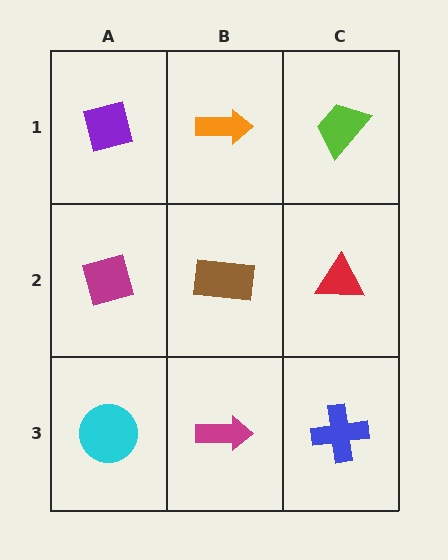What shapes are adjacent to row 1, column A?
A magenta diamond (row 2, column A), an orange arrow (row 1, column B).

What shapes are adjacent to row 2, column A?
A purple square (row 1, column A), a cyan circle (row 3, column A), a brown rectangle (row 2, column B).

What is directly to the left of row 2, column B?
A magenta diamond.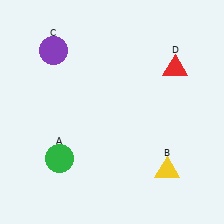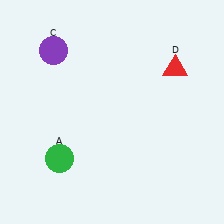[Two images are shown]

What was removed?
The yellow triangle (B) was removed in Image 2.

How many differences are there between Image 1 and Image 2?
There is 1 difference between the two images.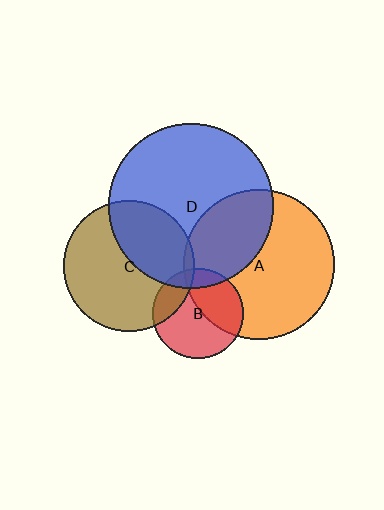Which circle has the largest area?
Circle D (blue).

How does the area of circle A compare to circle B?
Approximately 2.8 times.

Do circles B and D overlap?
Yes.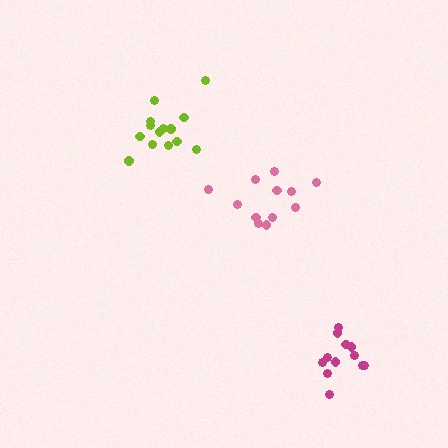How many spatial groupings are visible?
There are 3 spatial groupings.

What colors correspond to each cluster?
The clusters are colored: pink, lime, magenta.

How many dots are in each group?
Group 1: 12 dots, Group 2: 14 dots, Group 3: 12 dots (38 total).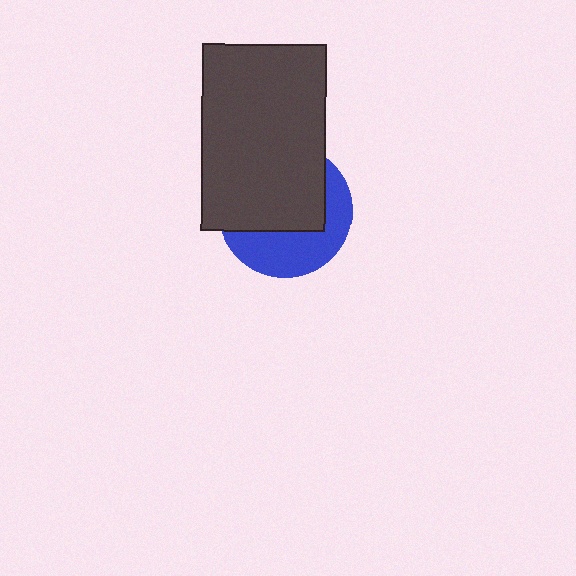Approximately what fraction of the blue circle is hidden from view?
Roughly 59% of the blue circle is hidden behind the dark gray rectangle.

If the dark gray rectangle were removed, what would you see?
You would see the complete blue circle.